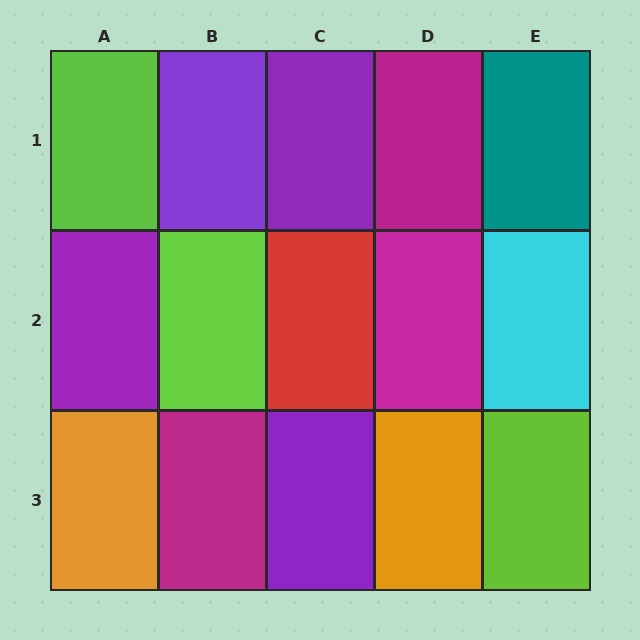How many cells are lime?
3 cells are lime.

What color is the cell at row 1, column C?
Purple.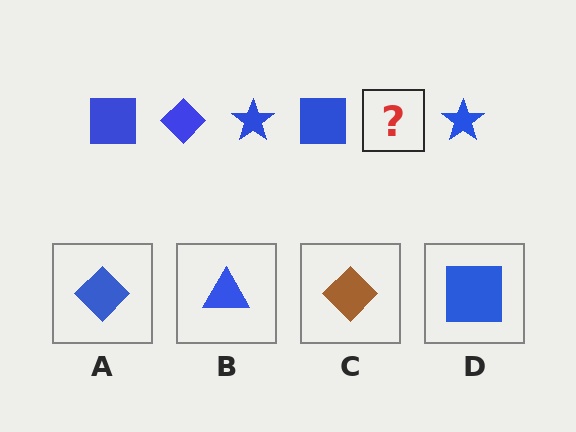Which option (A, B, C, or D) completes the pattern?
A.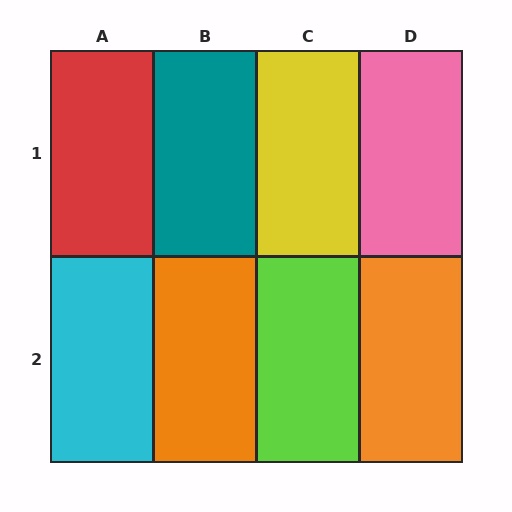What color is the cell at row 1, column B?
Teal.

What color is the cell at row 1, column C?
Yellow.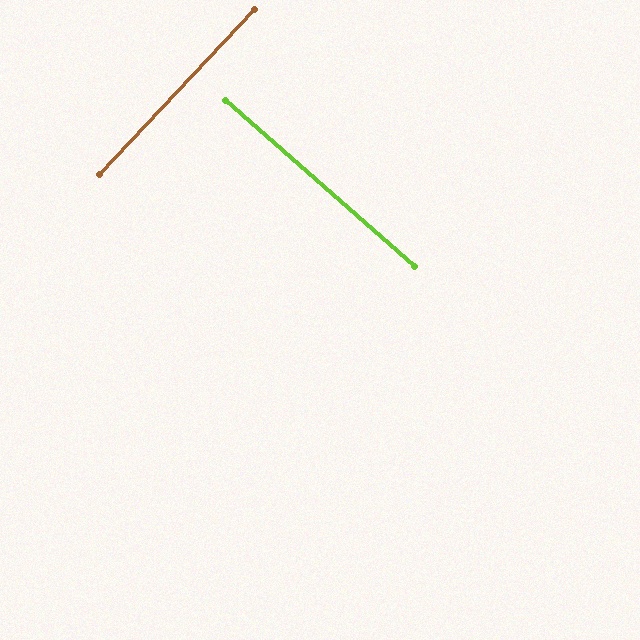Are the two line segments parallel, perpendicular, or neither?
Perpendicular — they meet at approximately 88°.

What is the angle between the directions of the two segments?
Approximately 88 degrees.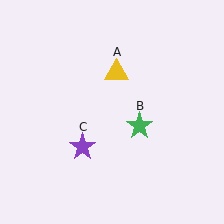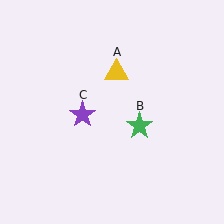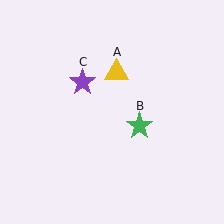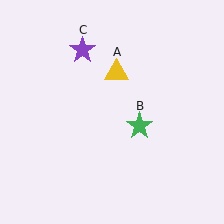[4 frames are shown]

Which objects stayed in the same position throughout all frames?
Yellow triangle (object A) and green star (object B) remained stationary.